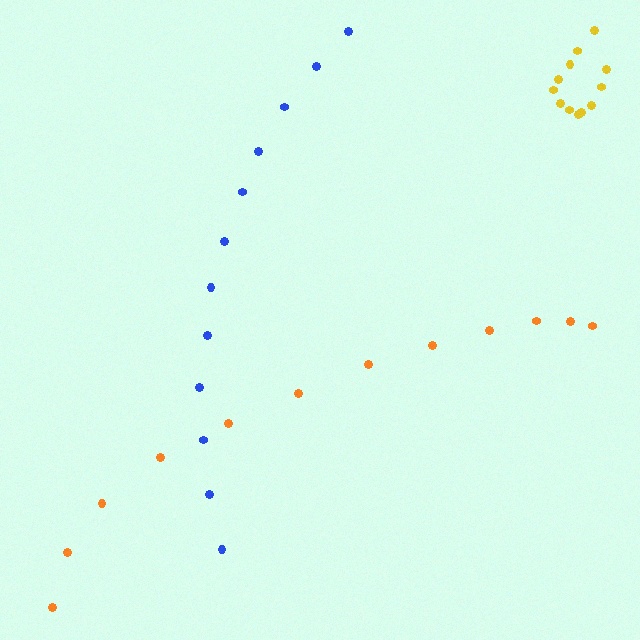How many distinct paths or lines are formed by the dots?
There are 3 distinct paths.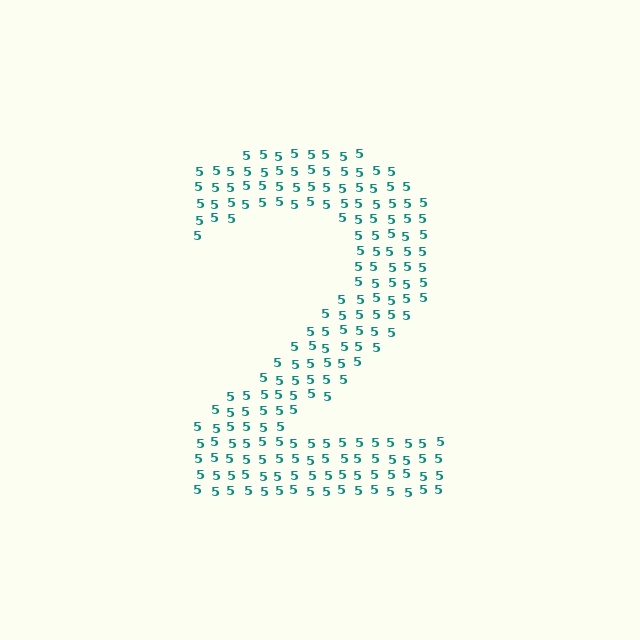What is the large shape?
The large shape is the digit 2.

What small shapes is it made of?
It is made of small digit 5's.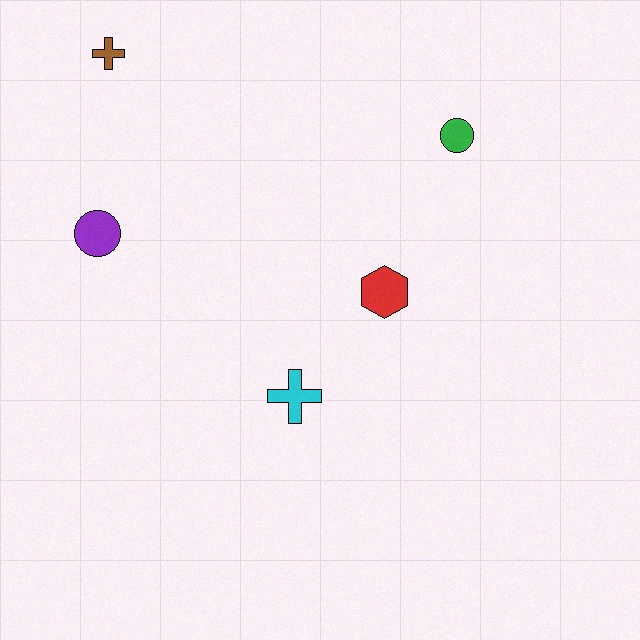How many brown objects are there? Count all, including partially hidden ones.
There is 1 brown object.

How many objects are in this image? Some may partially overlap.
There are 5 objects.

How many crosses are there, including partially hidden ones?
There are 2 crosses.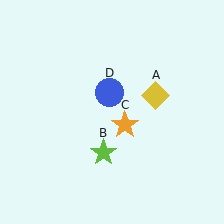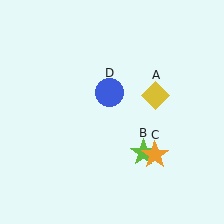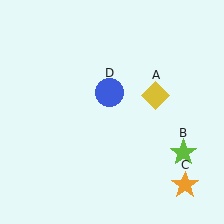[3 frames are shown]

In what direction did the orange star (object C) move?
The orange star (object C) moved down and to the right.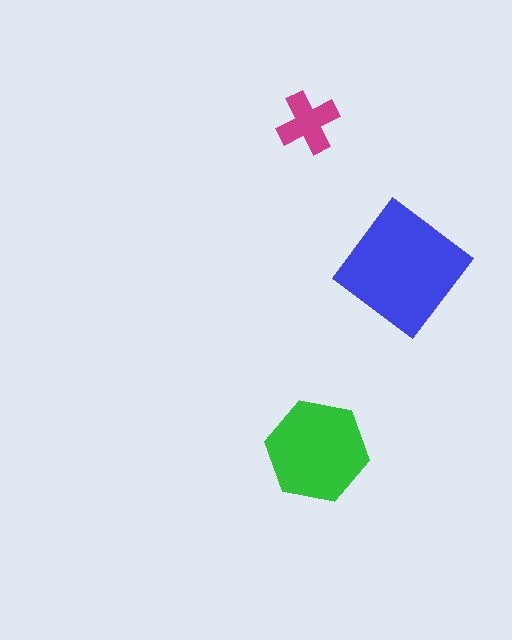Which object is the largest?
The blue diamond.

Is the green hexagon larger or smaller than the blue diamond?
Smaller.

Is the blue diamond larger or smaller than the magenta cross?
Larger.